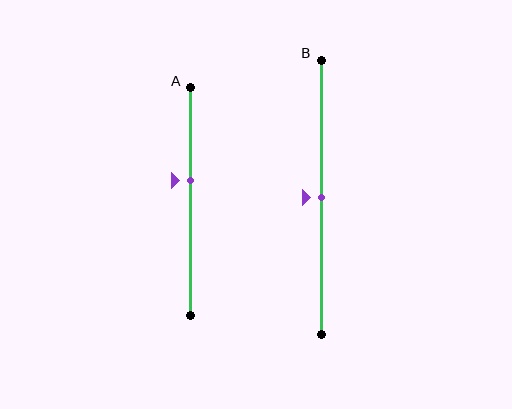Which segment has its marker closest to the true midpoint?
Segment B has its marker closest to the true midpoint.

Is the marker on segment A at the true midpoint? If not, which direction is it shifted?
No, the marker on segment A is shifted upward by about 9% of the segment length.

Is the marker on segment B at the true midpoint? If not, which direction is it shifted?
Yes, the marker on segment B is at the true midpoint.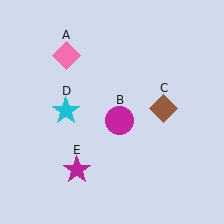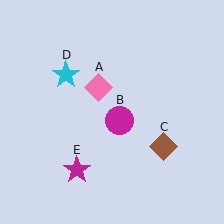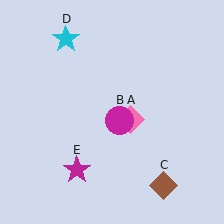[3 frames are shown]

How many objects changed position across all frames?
3 objects changed position: pink diamond (object A), brown diamond (object C), cyan star (object D).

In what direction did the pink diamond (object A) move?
The pink diamond (object A) moved down and to the right.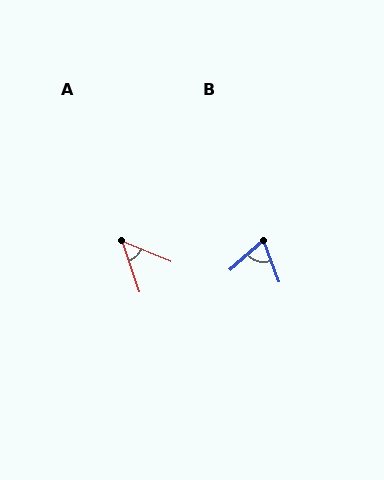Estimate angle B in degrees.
Approximately 69 degrees.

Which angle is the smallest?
A, at approximately 49 degrees.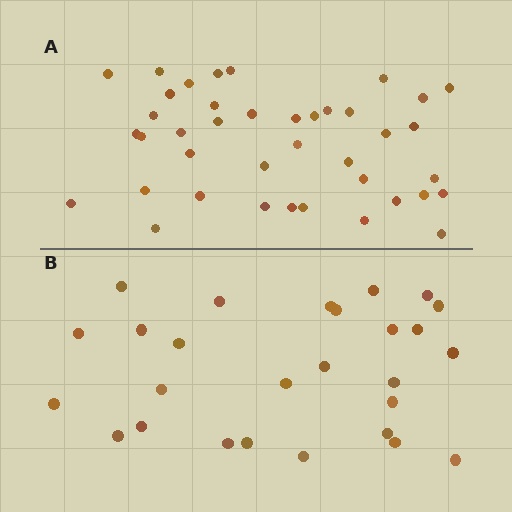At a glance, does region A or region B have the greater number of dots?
Region A (the top region) has more dots.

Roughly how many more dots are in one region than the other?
Region A has approximately 15 more dots than region B.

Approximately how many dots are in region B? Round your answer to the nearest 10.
About 30 dots. (The exact count is 27, which rounds to 30.)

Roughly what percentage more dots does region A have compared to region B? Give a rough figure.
About 50% more.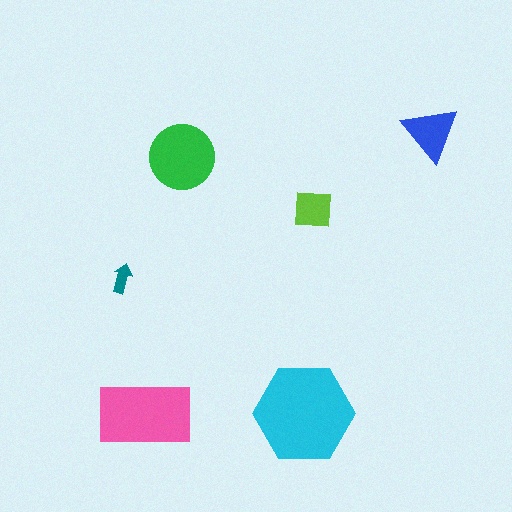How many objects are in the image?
There are 6 objects in the image.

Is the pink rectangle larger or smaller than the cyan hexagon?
Smaller.